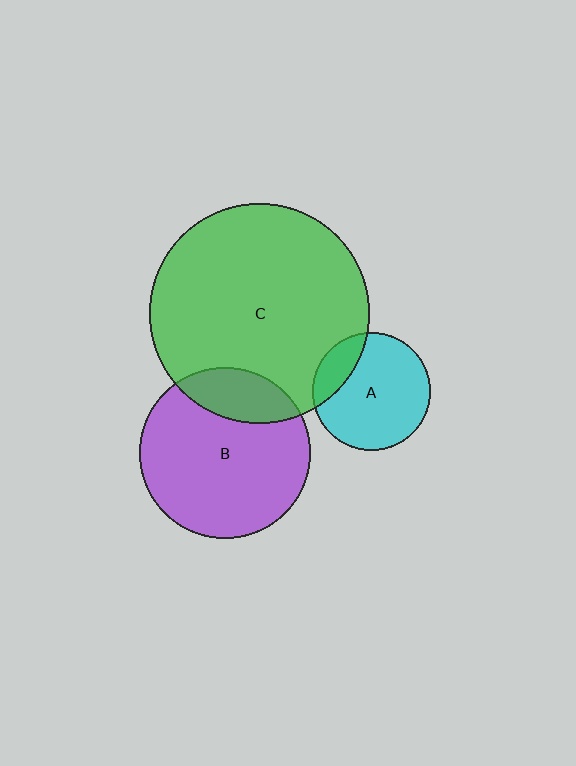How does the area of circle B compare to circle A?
Approximately 2.1 times.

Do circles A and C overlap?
Yes.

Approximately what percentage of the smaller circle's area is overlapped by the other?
Approximately 20%.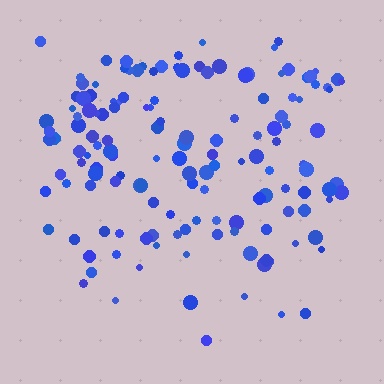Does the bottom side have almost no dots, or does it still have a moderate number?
Still a moderate number, just noticeably fewer than the top.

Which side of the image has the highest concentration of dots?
The top.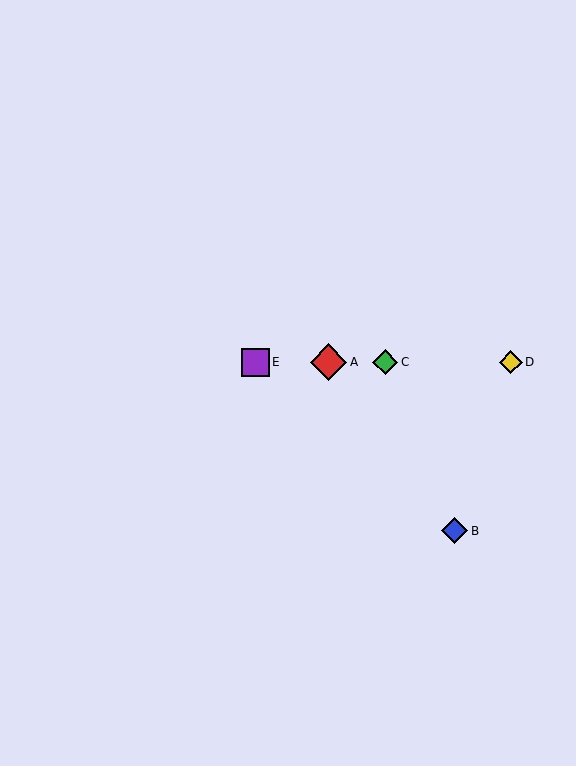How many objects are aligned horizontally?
4 objects (A, C, D, E) are aligned horizontally.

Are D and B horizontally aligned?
No, D is at y≈362 and B is at y≈531.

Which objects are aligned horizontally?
Objects A, C, D, E are aligned horizontally.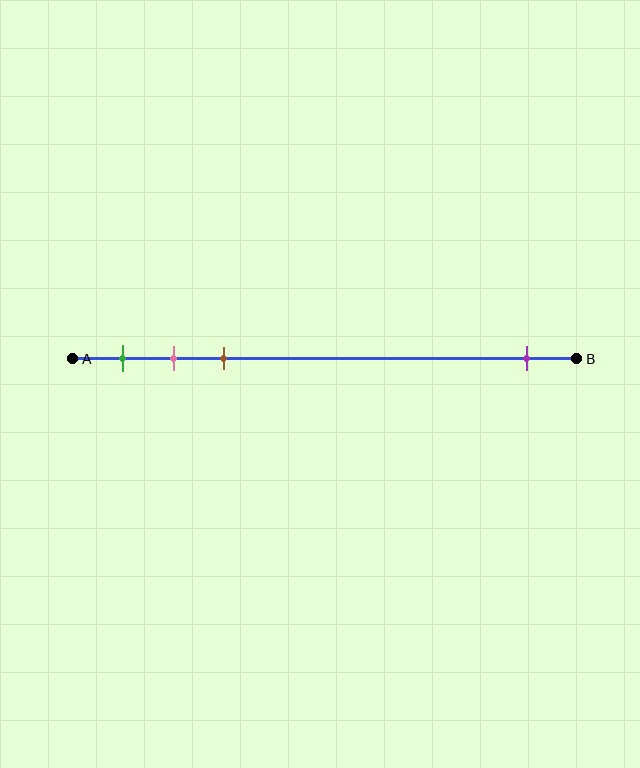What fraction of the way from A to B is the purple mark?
The purple mark is approximately 90% (0.9) of the way from A to B.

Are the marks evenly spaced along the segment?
No, the marks are not evenly spaced.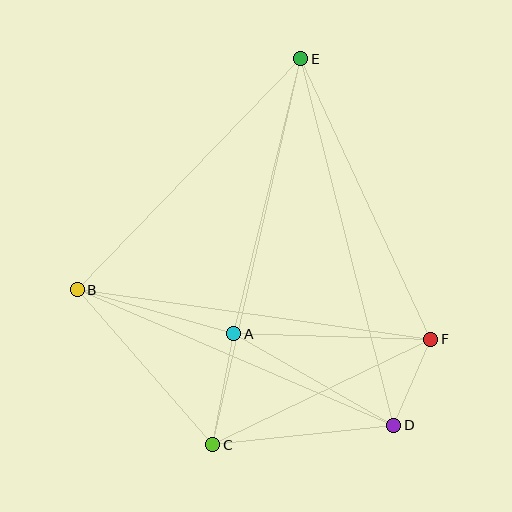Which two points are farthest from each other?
Points C and E are farthest from each other.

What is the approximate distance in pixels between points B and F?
The distance between B and F is approximately 357 pixels.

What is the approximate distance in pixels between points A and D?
The distance between A and D is approximately 184 pixels.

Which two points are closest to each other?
Points D and F are closest to each other.